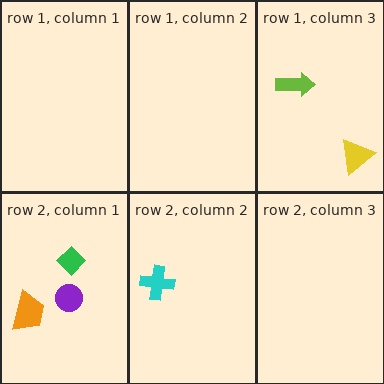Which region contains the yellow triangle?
The row 1, column 3 region.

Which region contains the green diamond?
The row 2, column 1 region.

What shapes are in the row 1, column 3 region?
The yellow triangle, the lime arrow.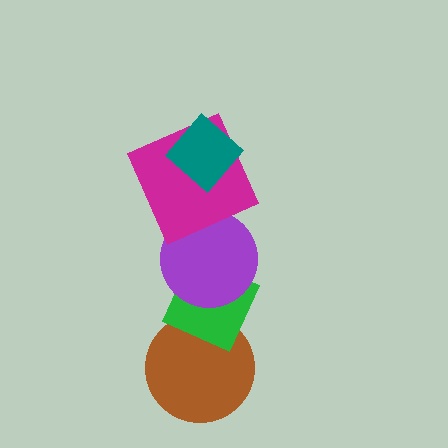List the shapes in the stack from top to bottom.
From top to bottom: the teal diamond, the magenta square, the purple circle, the green diamond, the brown circle.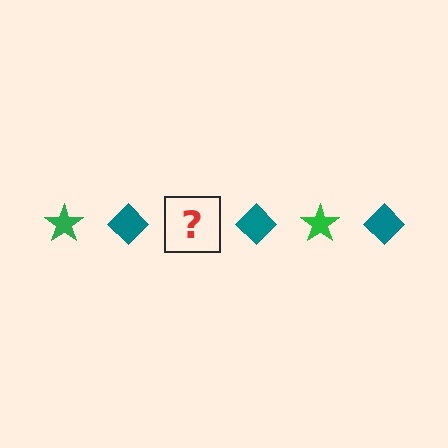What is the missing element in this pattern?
The missing element is a green star.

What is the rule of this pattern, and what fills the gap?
The rule is that the pattern alternates between green star and teal diamond. The gap should be filled with a green star.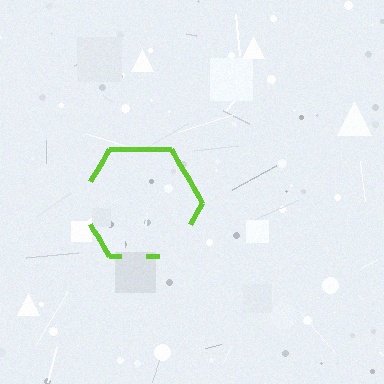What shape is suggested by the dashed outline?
The dashed outline suggests a hexagon.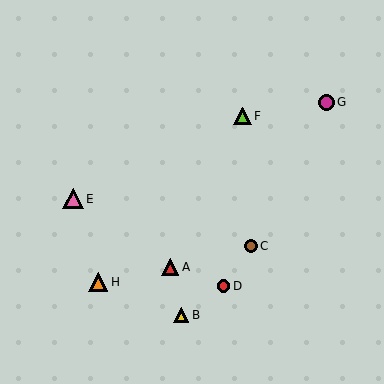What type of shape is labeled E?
Shape E is a pink triangle.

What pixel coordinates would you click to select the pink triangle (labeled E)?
Click at (73, 199) to select the pink triangle E.